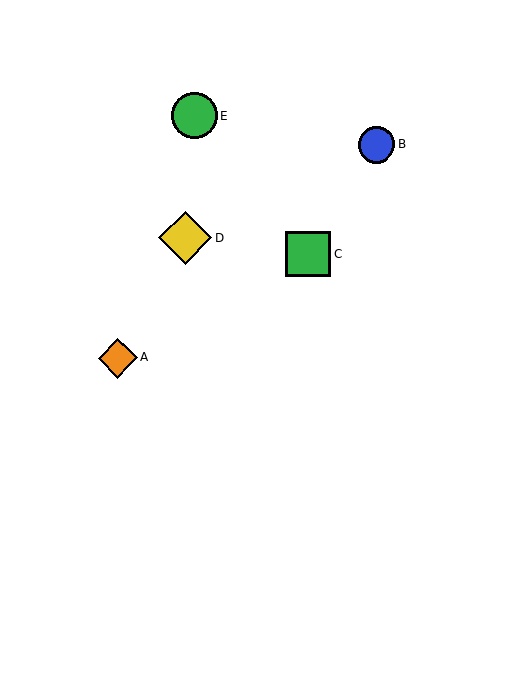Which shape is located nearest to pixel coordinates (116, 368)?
The orange diamond (labeled A) at (118, 358) is nearest to that location.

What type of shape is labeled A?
Shape A is an orange diamond.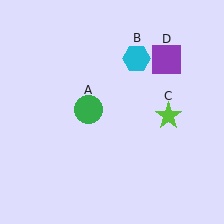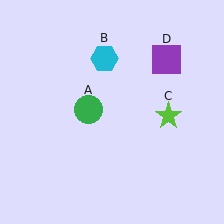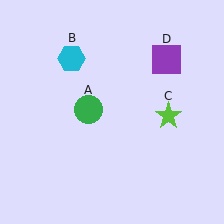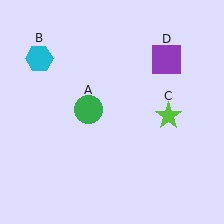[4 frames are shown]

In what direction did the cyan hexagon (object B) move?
The cyan hexagon (object B) moved left.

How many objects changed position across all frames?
1 object changed position: cyan hexagon (object B).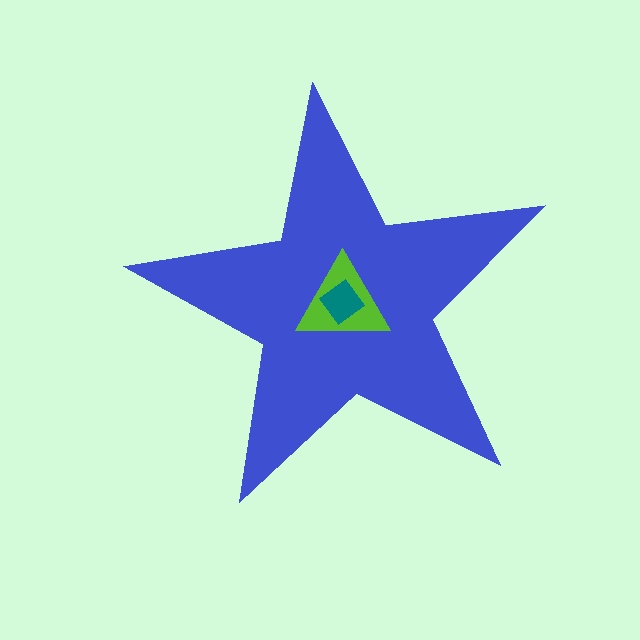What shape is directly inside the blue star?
The lime triangle.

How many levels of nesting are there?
3.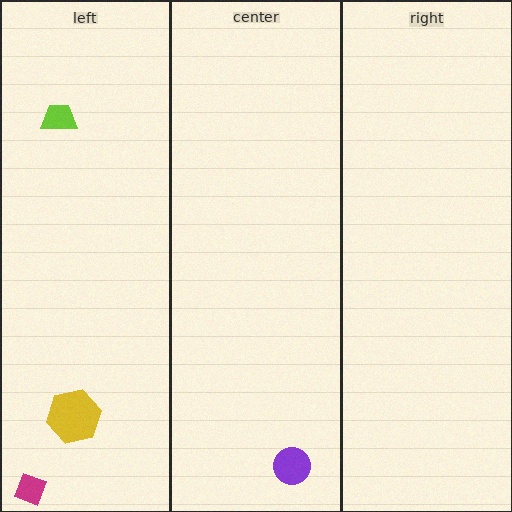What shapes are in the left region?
The lime trapezoid, the yellow hexagon, the magenta diamond.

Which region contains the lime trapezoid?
The left region.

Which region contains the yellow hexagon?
The left region.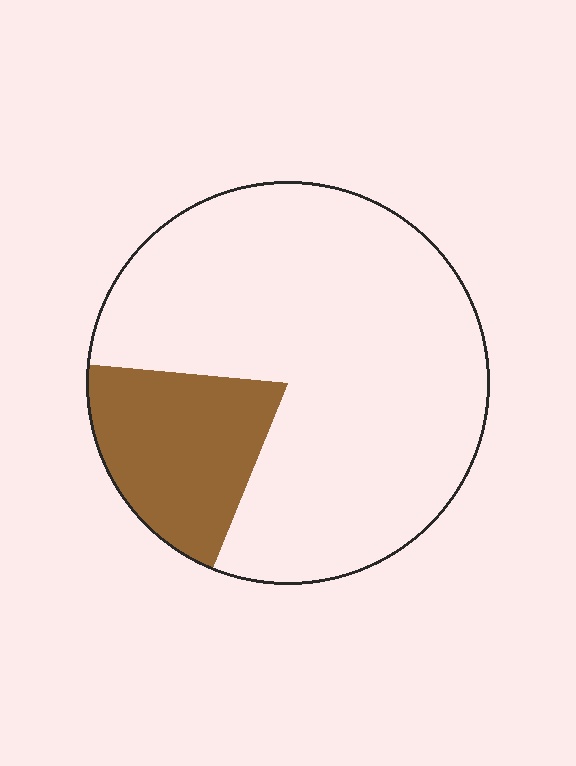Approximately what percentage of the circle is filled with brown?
Approximately 20%.